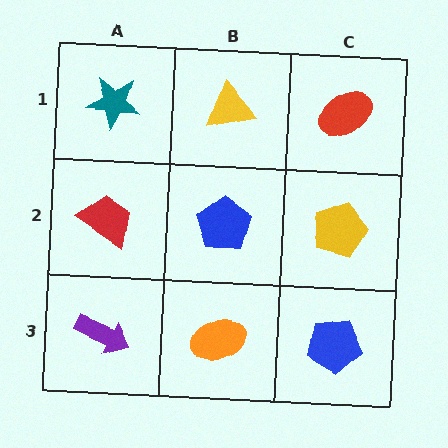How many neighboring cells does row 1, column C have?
2.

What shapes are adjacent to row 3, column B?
A blue pentagon (row 2, column B), a purple arrow (row 3, column A), a blue pentagon (row 3, column C).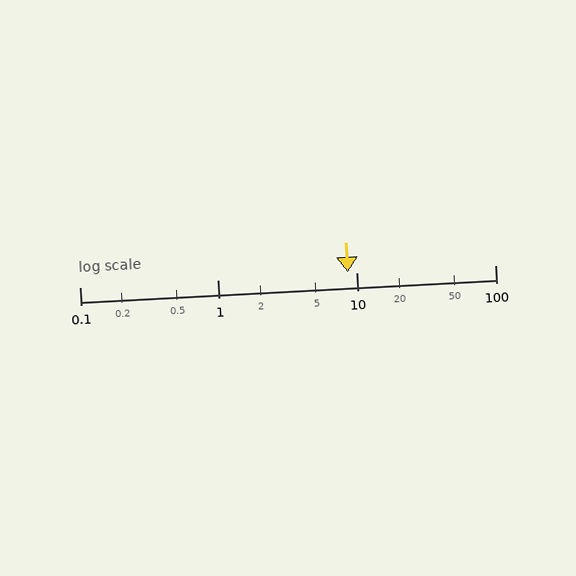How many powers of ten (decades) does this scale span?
The scale spans 3 decades, from 0.1 to 100.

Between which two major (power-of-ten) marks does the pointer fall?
The pointer is between 1 and 10.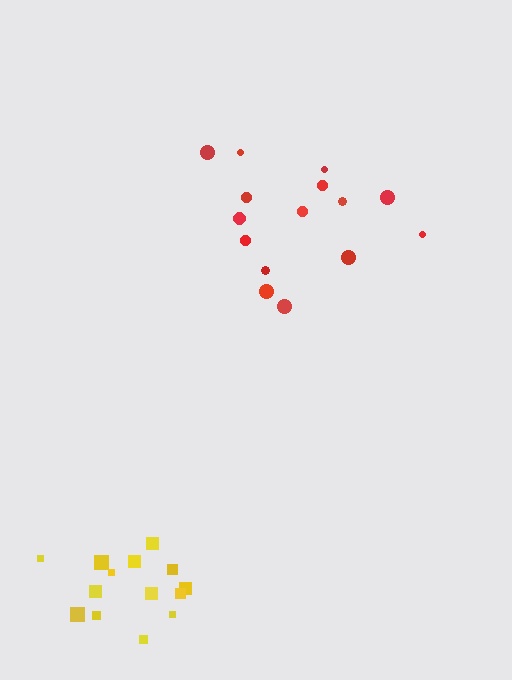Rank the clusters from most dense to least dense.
yellow, red.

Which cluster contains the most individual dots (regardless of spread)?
Red (15).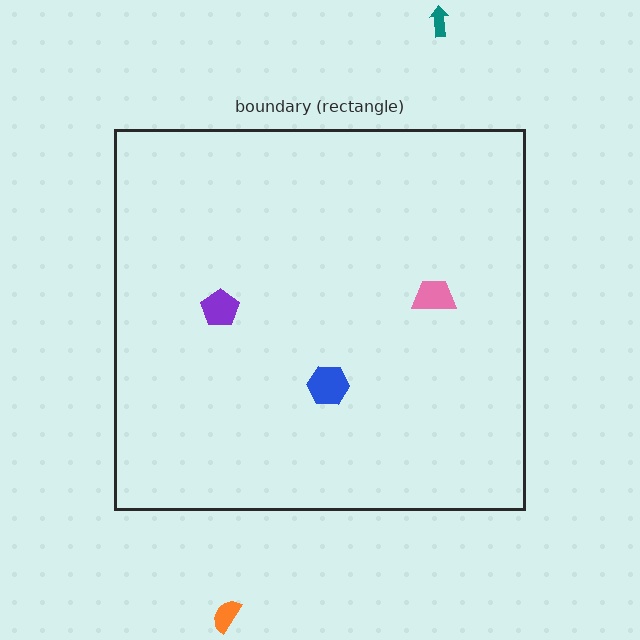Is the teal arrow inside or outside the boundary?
Outside.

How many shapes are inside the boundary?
3 inside, 2 outside.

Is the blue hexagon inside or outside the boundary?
Inside.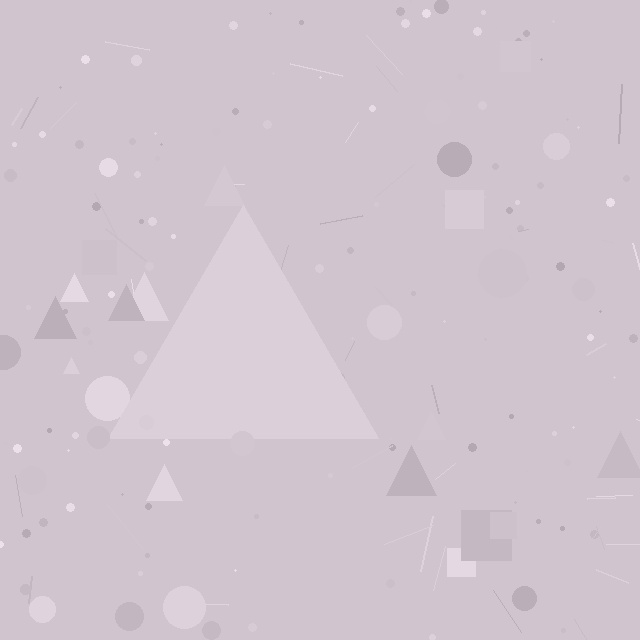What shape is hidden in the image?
A triangle is hidden in the image.